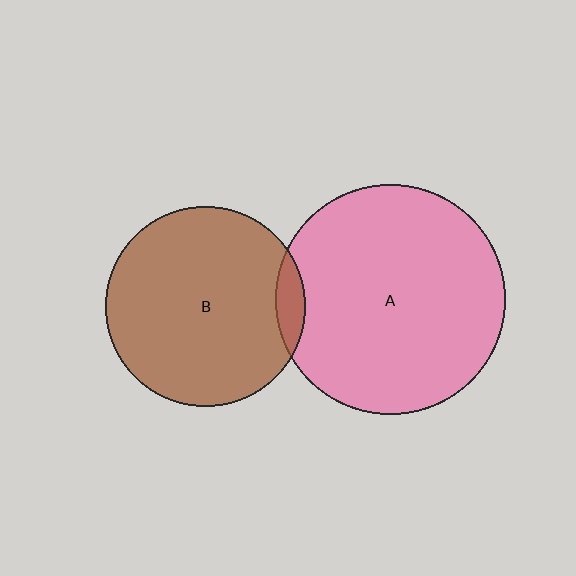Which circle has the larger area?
Circle A (pink).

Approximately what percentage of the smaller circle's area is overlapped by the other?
Approximately 5%.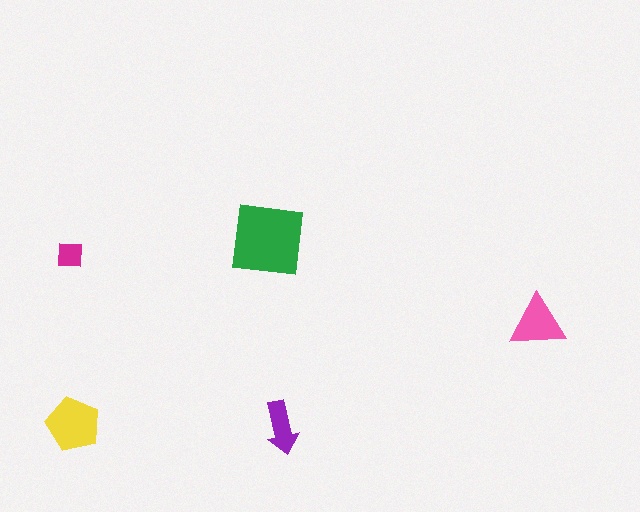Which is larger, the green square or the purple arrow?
The green square.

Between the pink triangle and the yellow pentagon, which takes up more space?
The yellow pentagon.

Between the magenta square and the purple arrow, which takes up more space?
The purple arrow.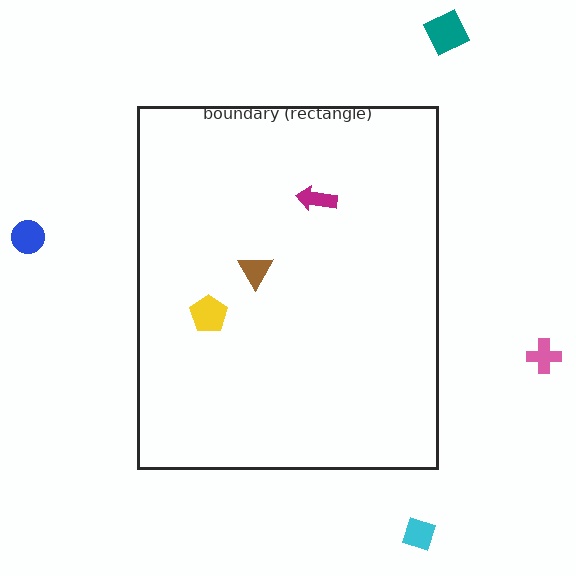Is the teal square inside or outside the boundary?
Outside.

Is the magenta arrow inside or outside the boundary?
Inside.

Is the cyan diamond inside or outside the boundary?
Outside.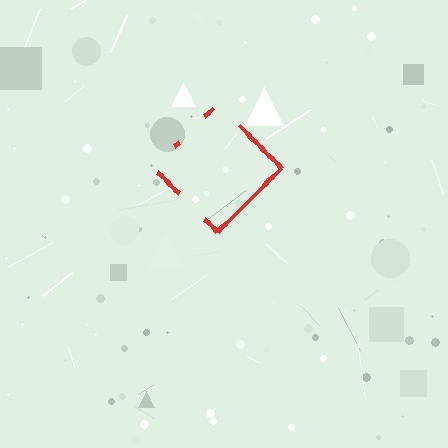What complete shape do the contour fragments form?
The contour fragments form a diamond.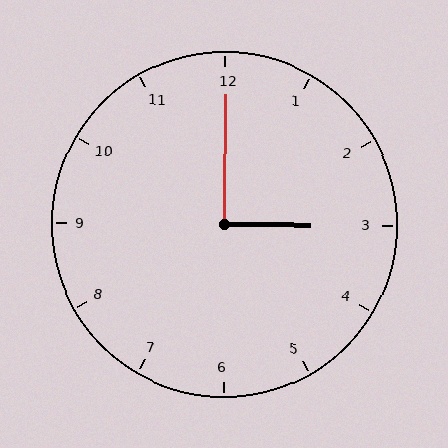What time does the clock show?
3:00.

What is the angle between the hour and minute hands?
Approximately 90 degrees.